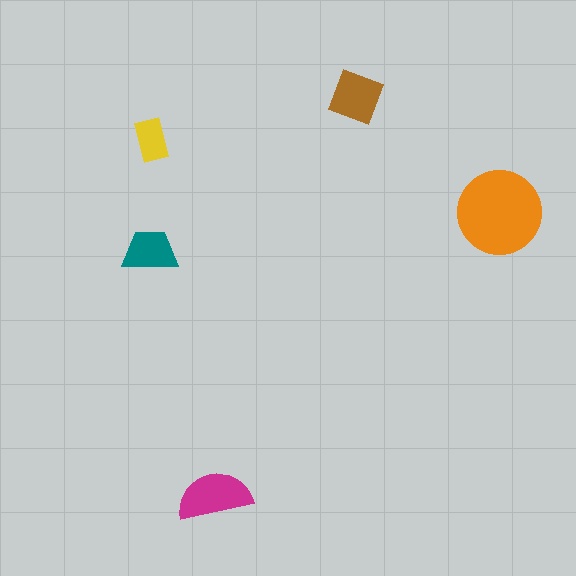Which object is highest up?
The brown diamond is topmost.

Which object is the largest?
The orange circle.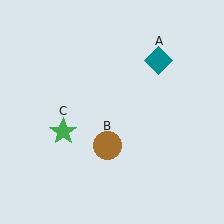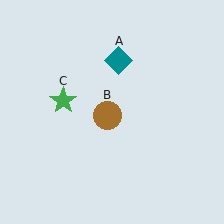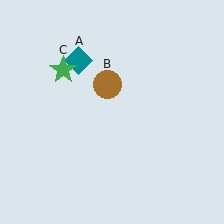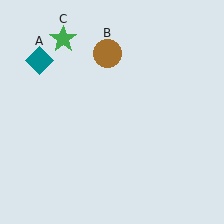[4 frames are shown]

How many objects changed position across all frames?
3 objects changed position: teal diamond (object A), brown circle (object B), green star (object C).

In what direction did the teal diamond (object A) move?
The teal diamond (object A) moved left.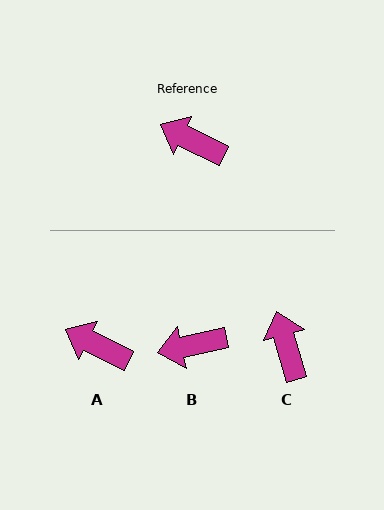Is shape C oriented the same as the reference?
No, it is off by about 48 degrees.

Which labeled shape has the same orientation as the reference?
A.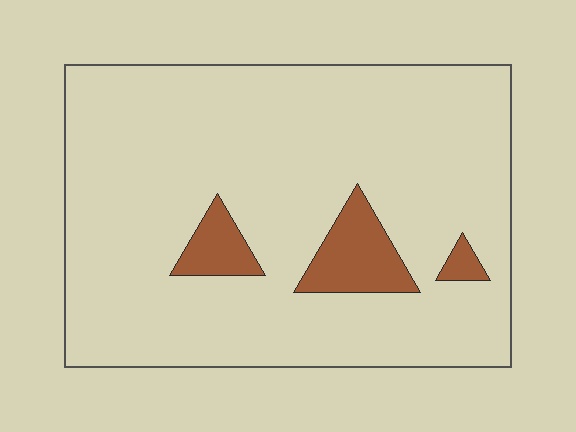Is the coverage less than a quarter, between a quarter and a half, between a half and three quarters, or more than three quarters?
Less than a quarter.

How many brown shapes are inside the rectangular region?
3.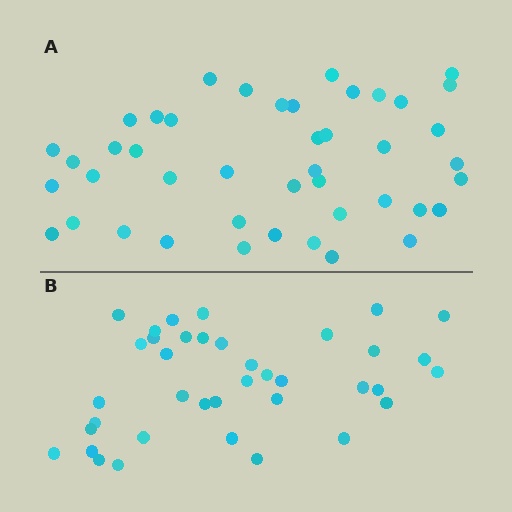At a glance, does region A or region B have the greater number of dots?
Region A (the top region) has more dots.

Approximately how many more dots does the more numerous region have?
Region A has about 6 more dots than region B.